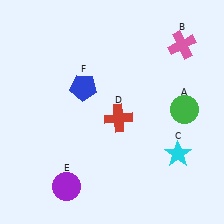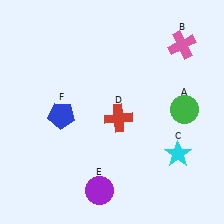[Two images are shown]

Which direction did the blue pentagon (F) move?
The blue pentagon (F) moved down.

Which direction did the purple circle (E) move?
The purple circle (E) moved right.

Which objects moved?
The objects that moved are: the purple circle (E), the blue pentagon (F).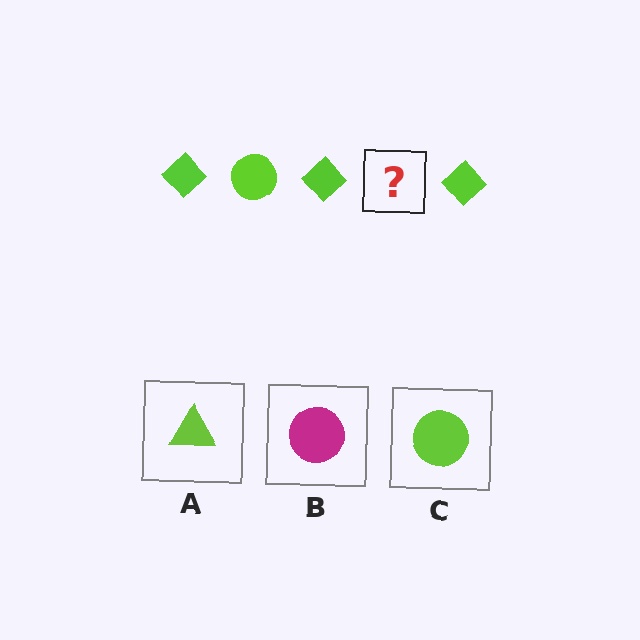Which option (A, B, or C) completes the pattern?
C.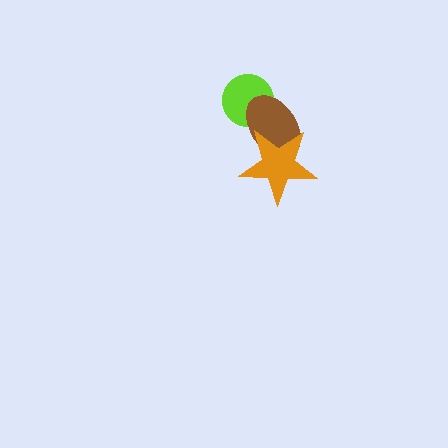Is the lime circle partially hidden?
Yes, it is partially covered by another shape.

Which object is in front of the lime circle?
The brown ellipse is in front of the lime circle.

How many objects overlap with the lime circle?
1 object overlaps with the lime circle.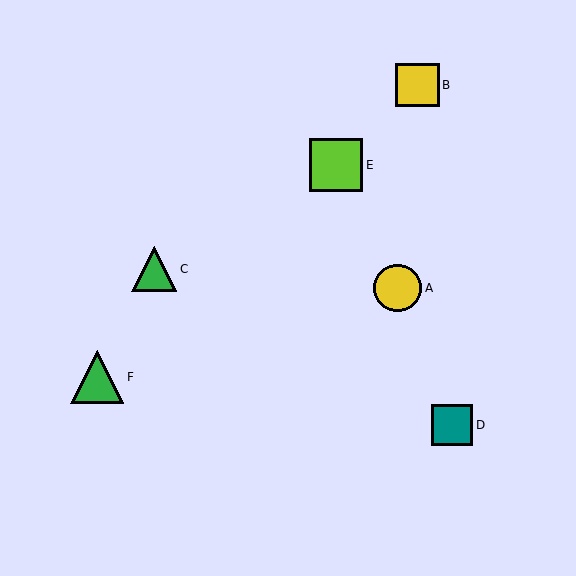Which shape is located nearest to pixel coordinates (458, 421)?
The teal square (labeled D) at (452, 425) is nearest to that location.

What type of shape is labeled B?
Shape B is a yellow square.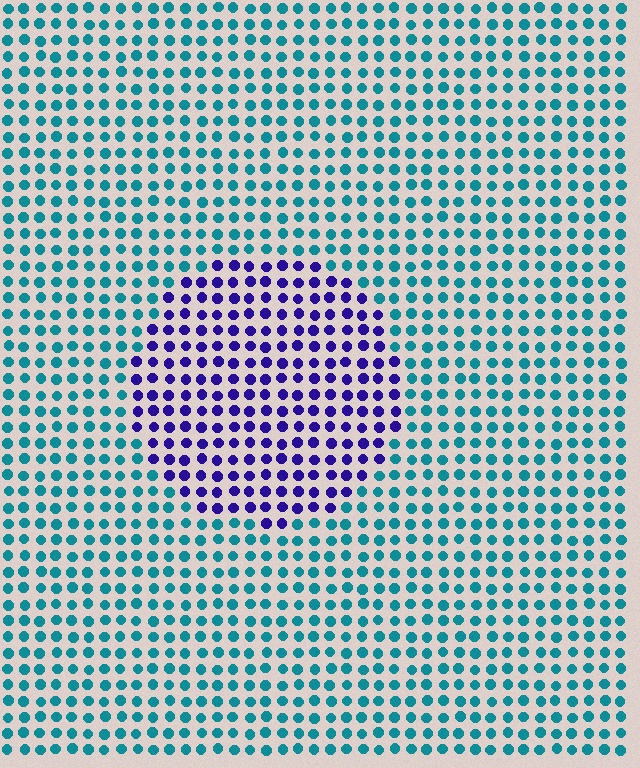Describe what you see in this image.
The image is filled with small teal elements in a uniform arrangement. A circle-shaped region is visible where the elements are tinted to a slightly different hue, forming a subtle color boundary.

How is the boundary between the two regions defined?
The boundary is defined purely by a slight shift in hue (about 67 degrees). Spacing, size, and orientation are identical on both sides.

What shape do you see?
I see a circle.